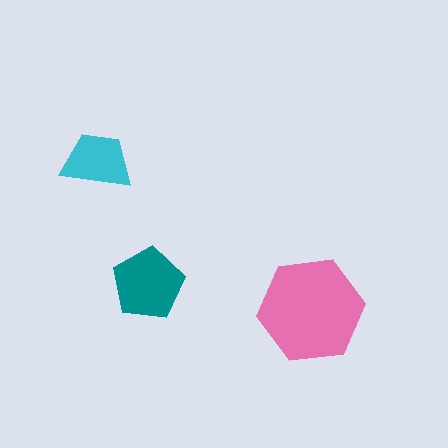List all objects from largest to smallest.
The pink hexagon, the teal pentagon, the cyan trapezoid.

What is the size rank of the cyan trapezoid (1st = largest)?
3rd.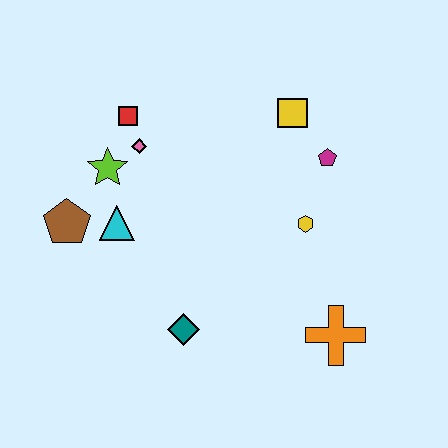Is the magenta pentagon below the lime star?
No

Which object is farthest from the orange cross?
The red square is farthest from the orange cross.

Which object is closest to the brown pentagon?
The cyan triangle is closest to the brown pentagon.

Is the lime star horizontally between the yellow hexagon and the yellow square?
No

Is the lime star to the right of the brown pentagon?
Yes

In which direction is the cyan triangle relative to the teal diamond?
The cyan triangle is above the teal diamond.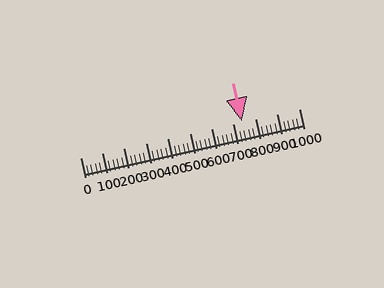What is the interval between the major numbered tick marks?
The major tick marks are spaced 100 units apart.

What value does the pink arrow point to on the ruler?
The pink arrow points to approximately 740.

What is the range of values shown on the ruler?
The ruler shows values from 0 to 1000.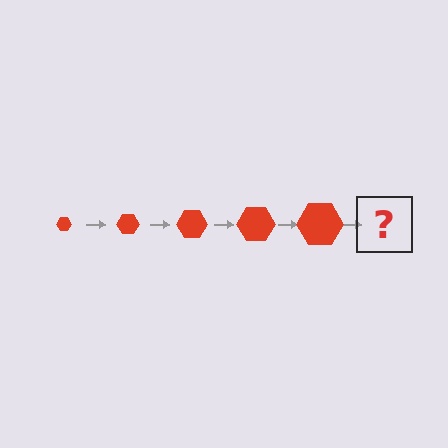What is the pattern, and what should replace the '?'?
The pattern is that the hexagon gets progressively larger each step. The '?' should be a red hexagon, larger than the previous one.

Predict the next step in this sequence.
The next step is a red hexagon, larger than the previous one.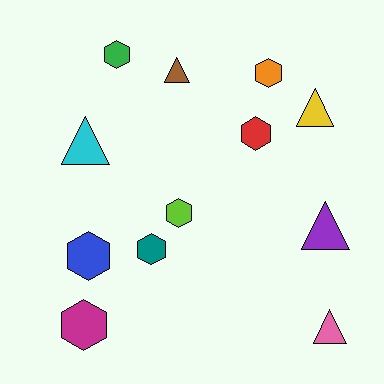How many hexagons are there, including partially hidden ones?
There are 7 hexagons.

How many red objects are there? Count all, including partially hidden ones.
There is 1 red object.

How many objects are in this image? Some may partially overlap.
There are 12 objects.